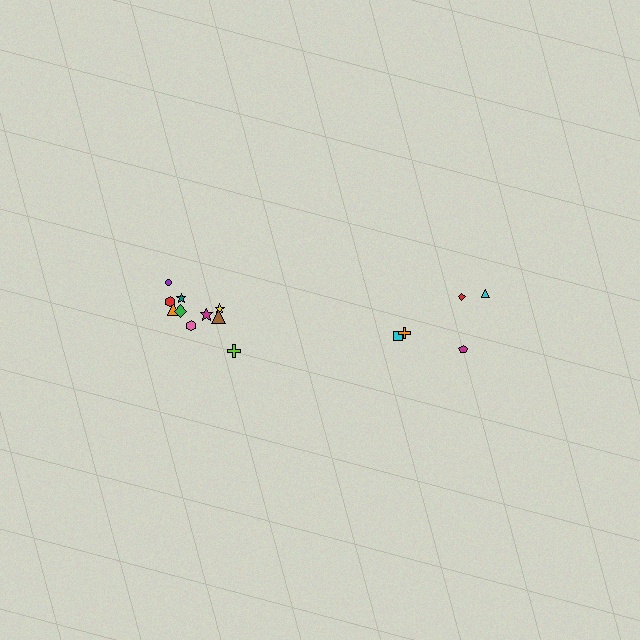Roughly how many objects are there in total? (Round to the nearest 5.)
Roughly 15 objects in total.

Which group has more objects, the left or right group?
The left group.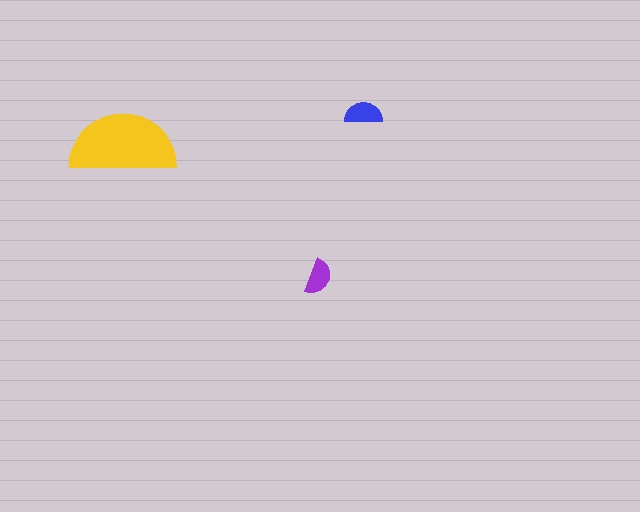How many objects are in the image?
There are 3 objects in the image.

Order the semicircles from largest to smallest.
the yellow one, the blue one, the purple one.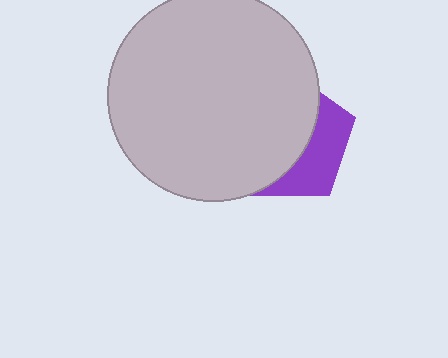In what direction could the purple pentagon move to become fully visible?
The purple pentagon could move right. That would shift it out from behind the light gray circle entirely.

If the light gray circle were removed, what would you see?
You would see the complete purple pentagon.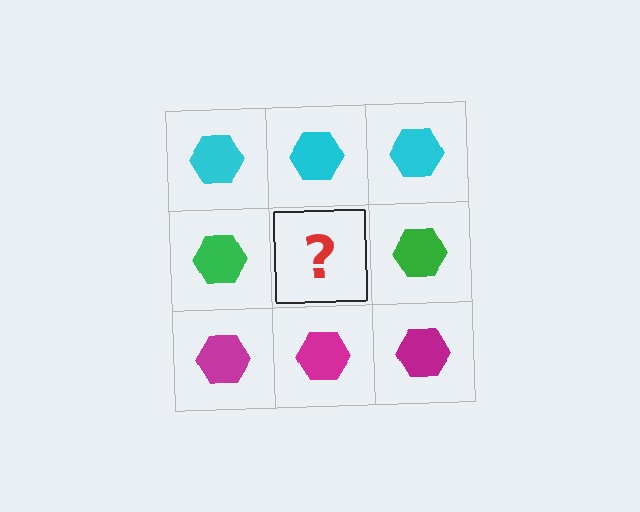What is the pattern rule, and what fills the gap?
The rule is that each row has a consistent color. The gap should be filled with a green hexagon.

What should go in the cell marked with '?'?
The missing cell should contain a green hexagon.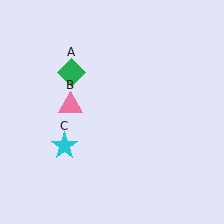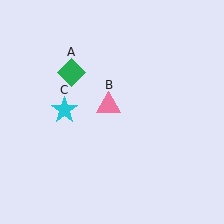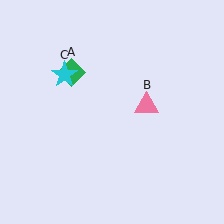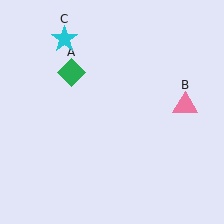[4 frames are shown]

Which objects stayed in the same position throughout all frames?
Green diamond (object A) remained stationary.